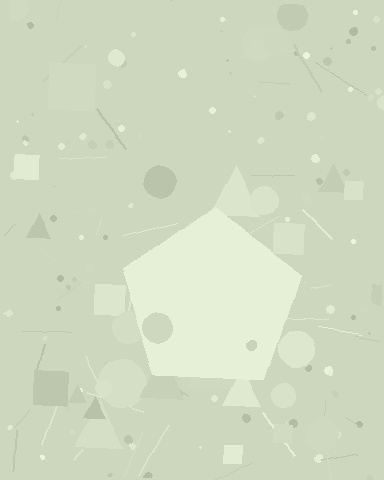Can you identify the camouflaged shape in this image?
The camouflaged shape is a pentagon.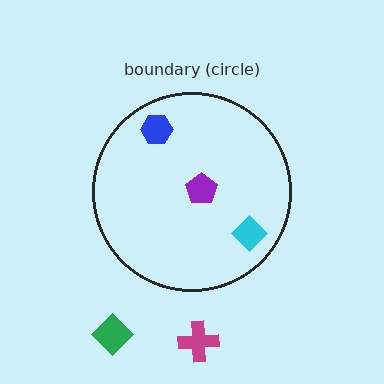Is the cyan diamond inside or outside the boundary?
Inside.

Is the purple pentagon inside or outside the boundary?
Inside.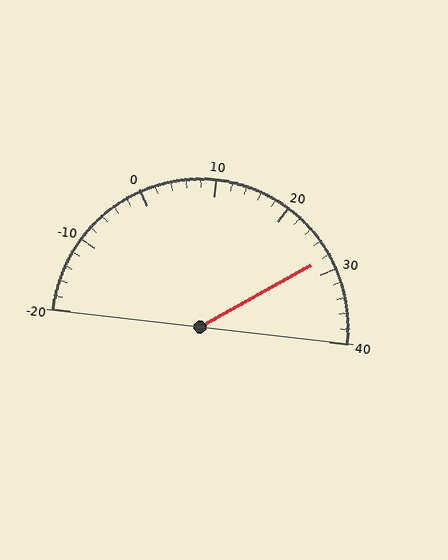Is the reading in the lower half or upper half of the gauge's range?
The reading is in the upper half of the range (-20 to 40).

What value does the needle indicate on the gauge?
The needle indicates approximately 28.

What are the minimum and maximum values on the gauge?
The gauge ranges from -20 to 40.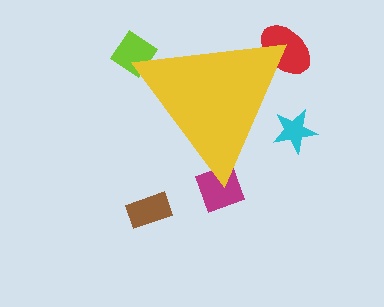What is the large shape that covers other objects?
A yellow triangle.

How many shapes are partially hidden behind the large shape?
4 shapes are partially hidden.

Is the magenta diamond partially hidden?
Yes, the magenta diamond is partially hidden behind the yellow triangle.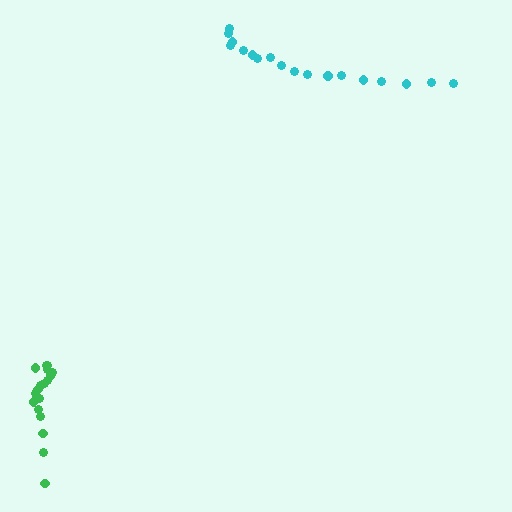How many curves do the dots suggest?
There are 2 distinct paths.